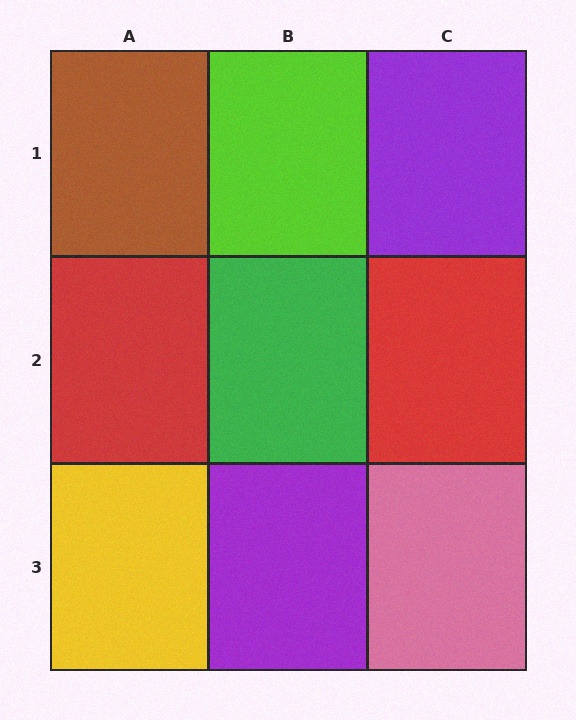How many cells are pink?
1 cell is pink.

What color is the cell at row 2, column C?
Red.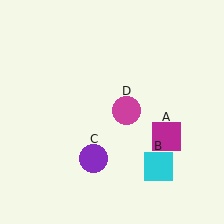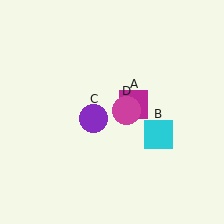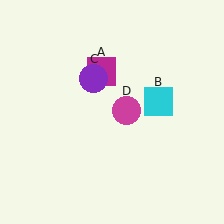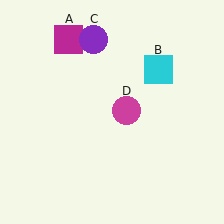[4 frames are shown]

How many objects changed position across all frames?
3 objects changed position: magenta square (object A), cyan square (object B), purple circle (object C).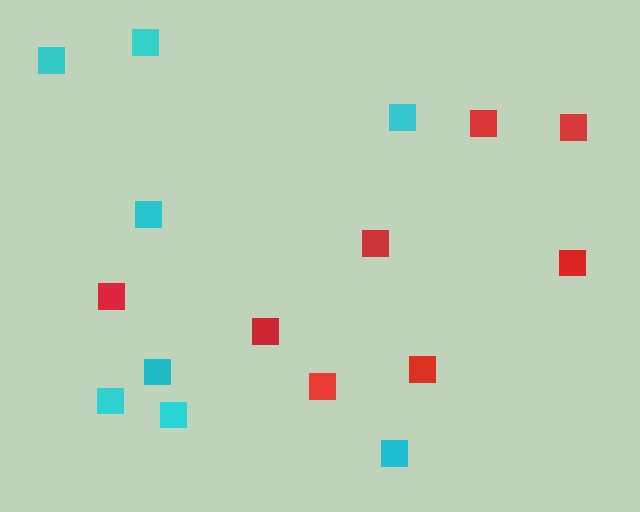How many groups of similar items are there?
There are 2 groups: one group of cyan squares (8) and one group of red squares (8).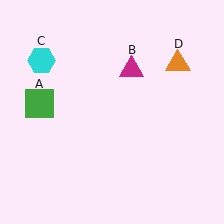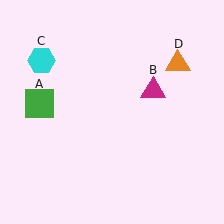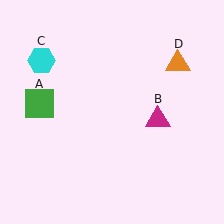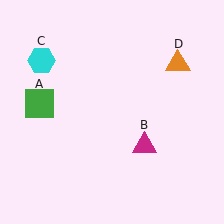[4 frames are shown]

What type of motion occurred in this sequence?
The magenta triangle (object B) rotated clockwise around the center of the scene.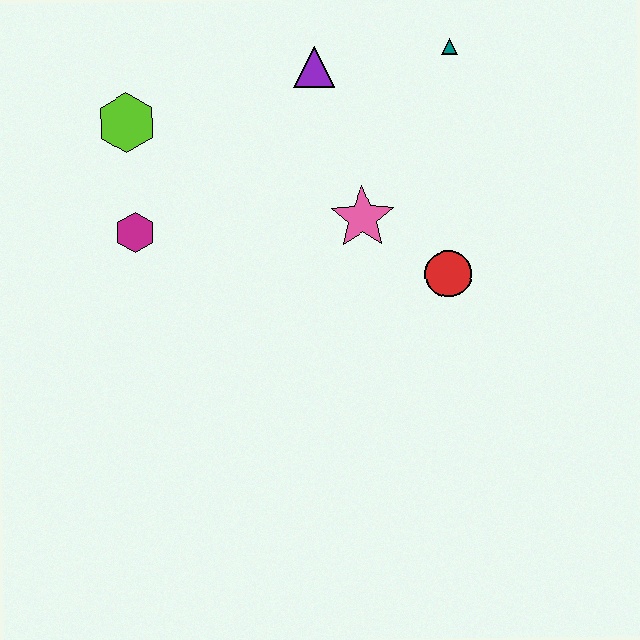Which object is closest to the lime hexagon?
The magenta hexagon is closest to the lime hexagon.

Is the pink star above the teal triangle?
No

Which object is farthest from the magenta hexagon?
The teal triangle is farthest from the magenta hexagon.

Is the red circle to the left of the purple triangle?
No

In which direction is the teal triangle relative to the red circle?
The teal triangle is above the red circle.